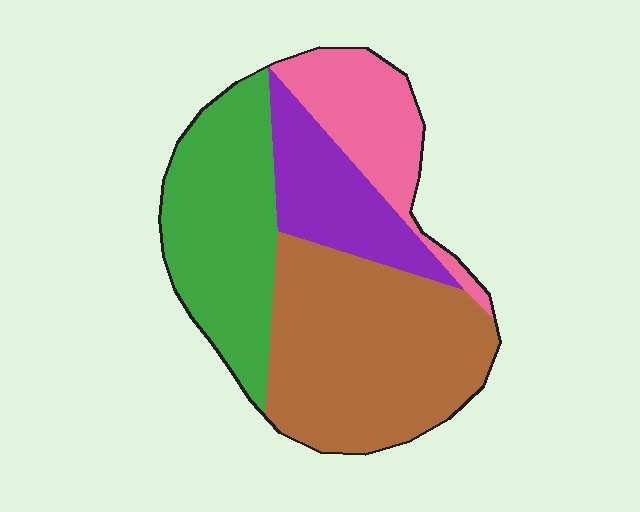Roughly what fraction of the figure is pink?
Pink covers around 15% of the figure.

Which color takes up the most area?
Brown, at roughly 40%.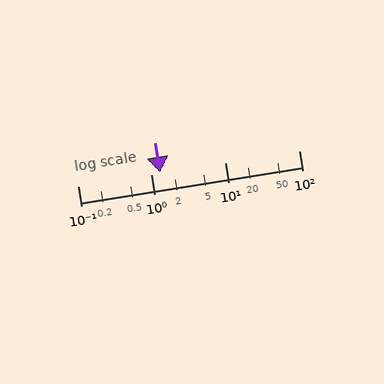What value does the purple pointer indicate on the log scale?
The pointer indicates approximately 1.3.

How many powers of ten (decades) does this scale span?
The scale spans 3 decades, from 0.1 to 100.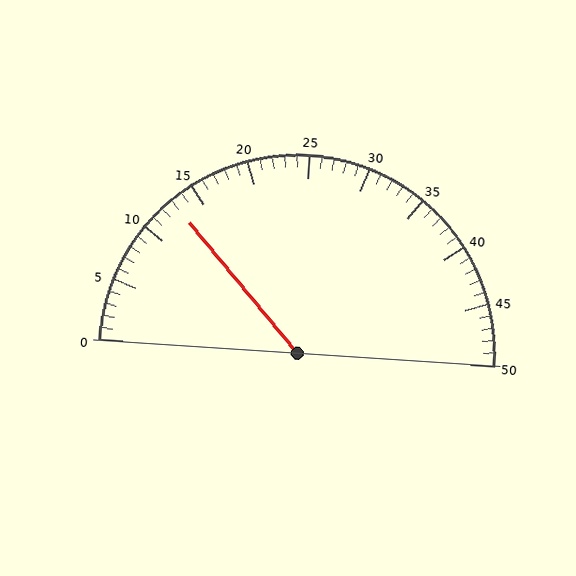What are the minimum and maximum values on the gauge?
The gauge ranges from 0 to 50.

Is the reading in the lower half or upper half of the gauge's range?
The reading is in the lower half of the range (0 to 50).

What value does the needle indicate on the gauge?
The needle indicates approximately 13.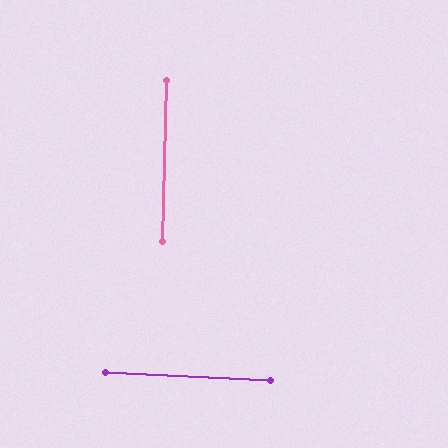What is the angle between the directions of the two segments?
Approximately 88 degrees.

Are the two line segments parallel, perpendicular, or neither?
Perpendicular — they meet at approximately 88°.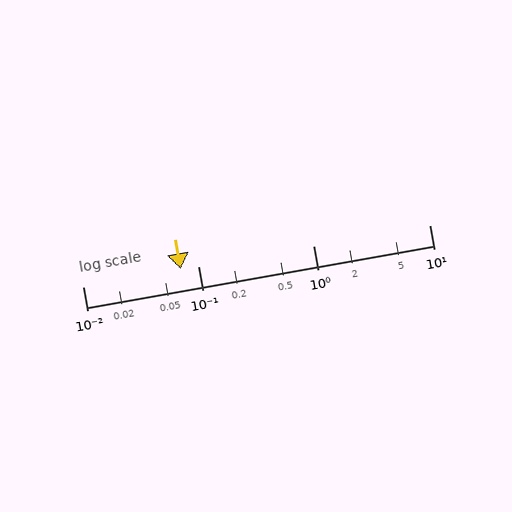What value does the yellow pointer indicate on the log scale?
The pointer indicates approximately 0.07.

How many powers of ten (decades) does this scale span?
The scale spans 3 decades, from 0.01 to 10.